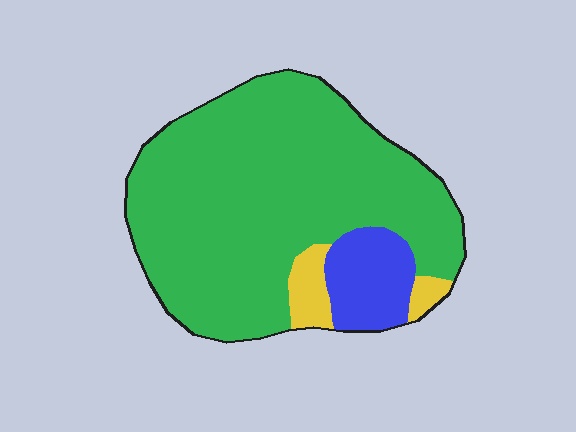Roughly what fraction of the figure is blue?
Blue covers 12% of the figure.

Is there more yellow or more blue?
Blue.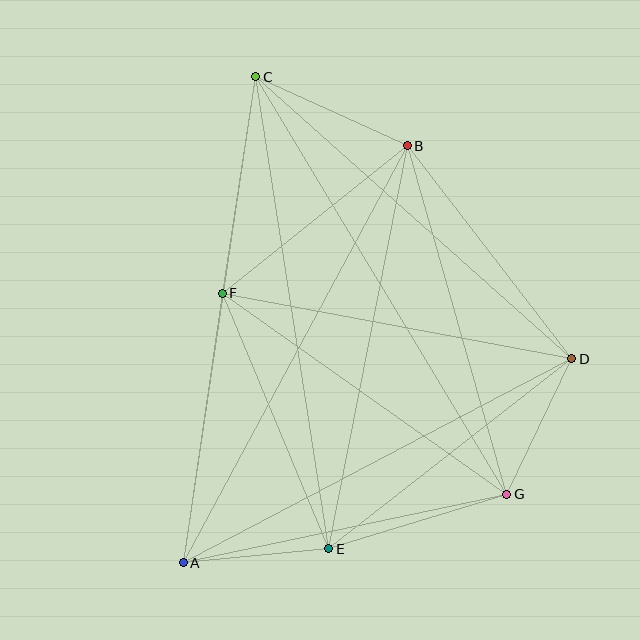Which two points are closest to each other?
Points A and E are closest to each other.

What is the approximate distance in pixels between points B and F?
The distance between B and F is approximately 237 pixels.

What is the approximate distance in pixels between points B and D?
The distance between B and D is approximately 269 pixels.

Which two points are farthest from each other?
Points A and C are farthest from each other.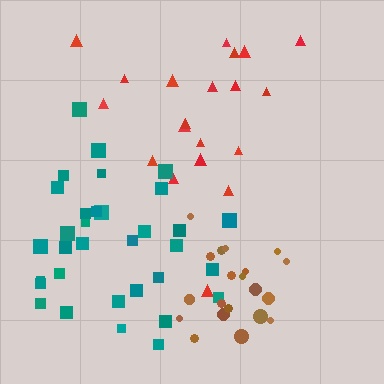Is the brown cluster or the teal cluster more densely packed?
Brown.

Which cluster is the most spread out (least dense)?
Red.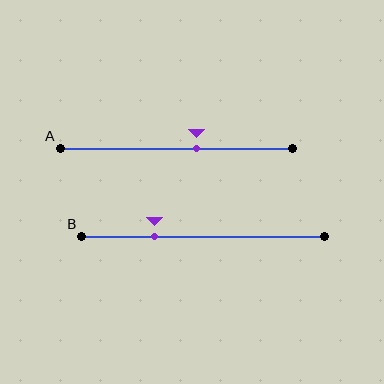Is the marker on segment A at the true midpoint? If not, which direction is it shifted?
No, the marker on segment A is shifted to the right by about 9% of the segment length.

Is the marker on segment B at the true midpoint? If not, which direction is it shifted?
No, the marker on segment B is shifted to the left by about 20% of the segment length.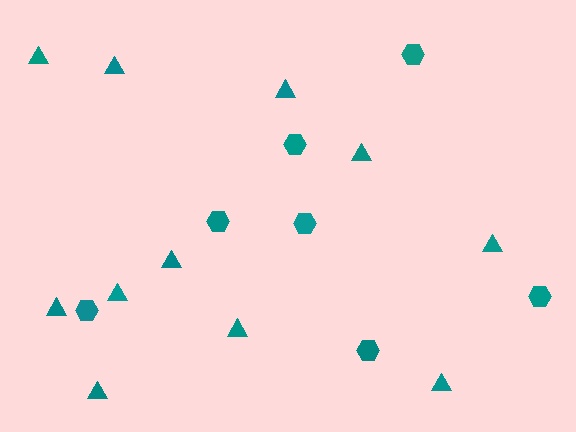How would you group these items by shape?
There are 2 groups: one group of triangles (11) and one group of hexagons (7).